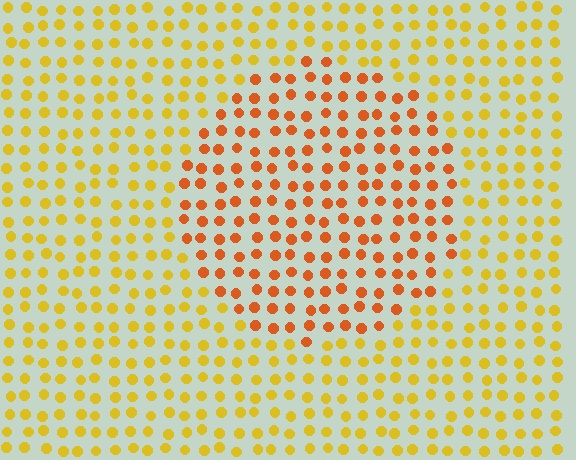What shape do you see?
I see a circle.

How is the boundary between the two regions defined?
The boundary is defined purely by a slight shift in hue (about 32 degrees). Spacing, size, and orientation are identical on both sides.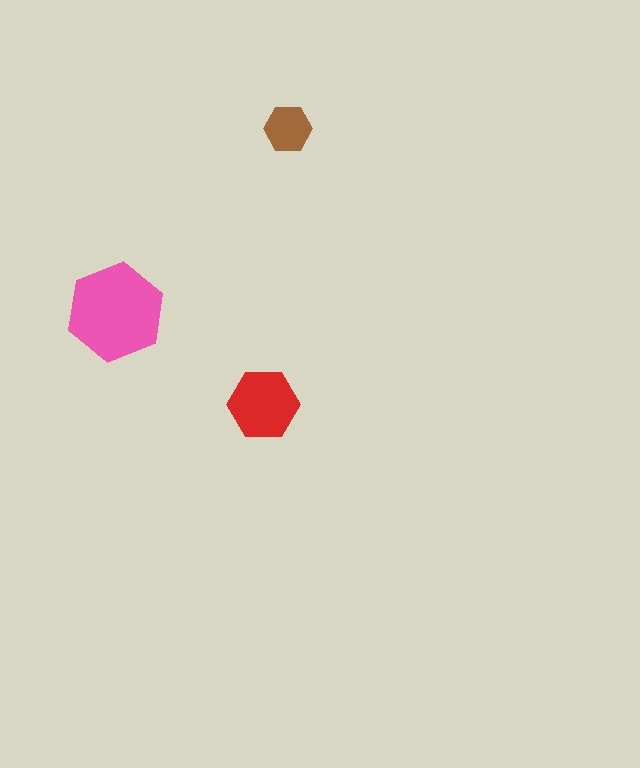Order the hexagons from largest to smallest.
the pink one, the red one, the brown one.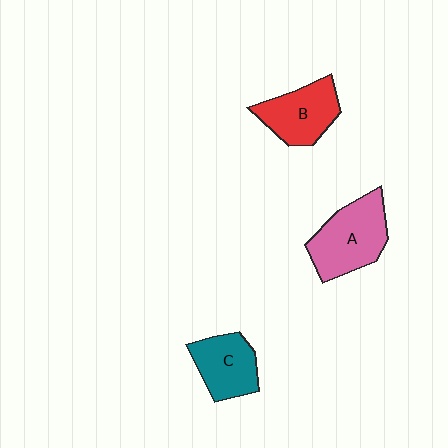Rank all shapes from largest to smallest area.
From largest to smallest: A (pink), B (red), C (teal).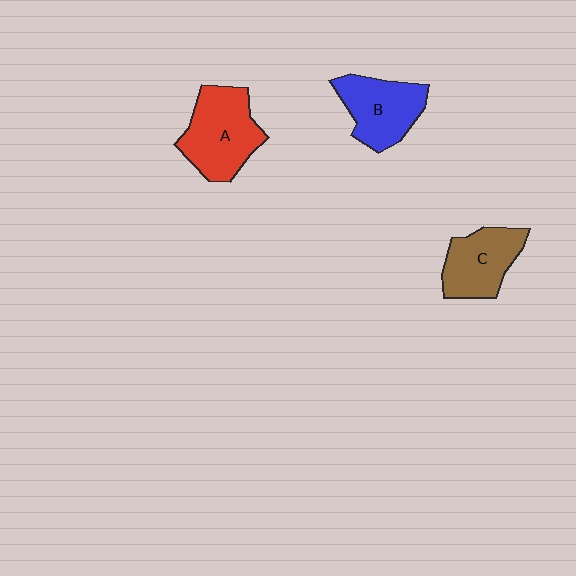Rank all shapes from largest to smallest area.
From largest to smallest: A (red), B (blue), C (brown).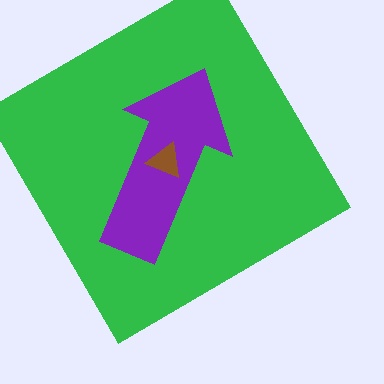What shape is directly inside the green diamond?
The purple arrow.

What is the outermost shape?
The green diamond.